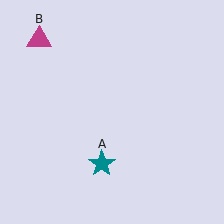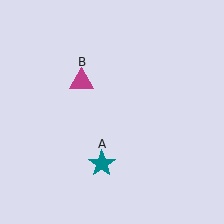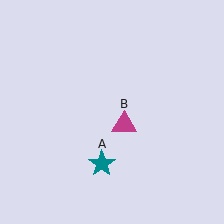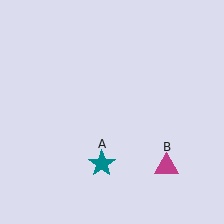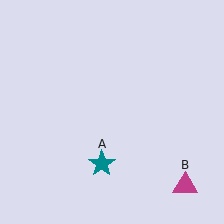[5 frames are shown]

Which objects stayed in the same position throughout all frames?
Teal star (object A) remained stationary.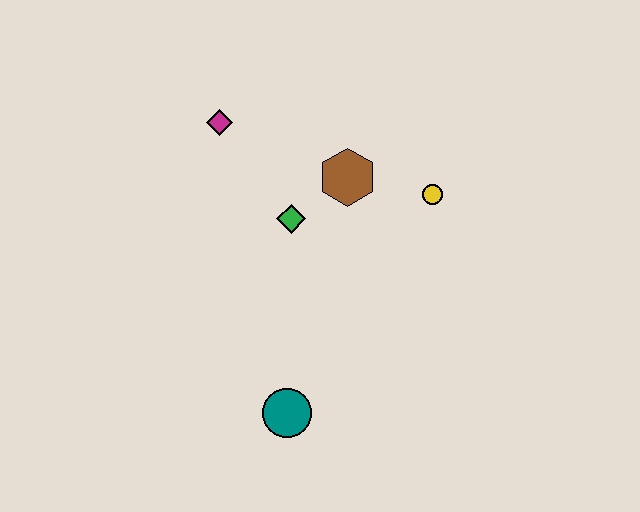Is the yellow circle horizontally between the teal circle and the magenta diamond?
No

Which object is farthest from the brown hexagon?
The teal circle is farthest from the brown hexagon.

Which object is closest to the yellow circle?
The brown hexagon is closest to the yellow circle.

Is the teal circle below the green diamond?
Yes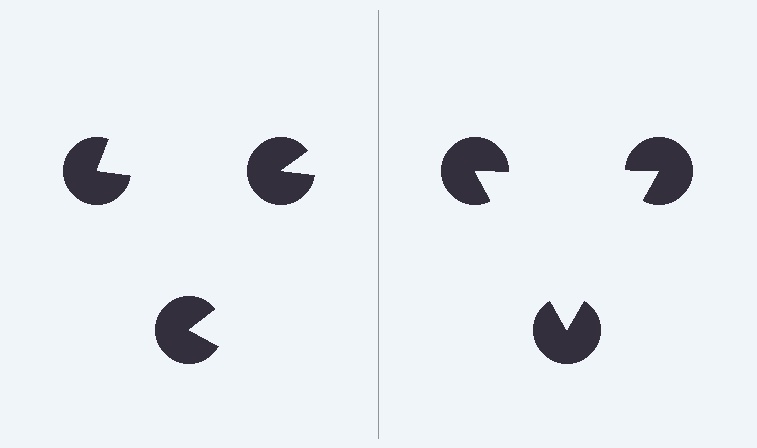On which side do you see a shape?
An illusory triangle appears on the right side. On the left side the wedge cuts are rotated, so no coherent shape forms.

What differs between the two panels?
The pac-man discs are positioned identically on both sides; only the wedge orientations differ. On the right they align to a triangle; on the left they are misaligned.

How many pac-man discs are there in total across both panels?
6 — 3 on each side.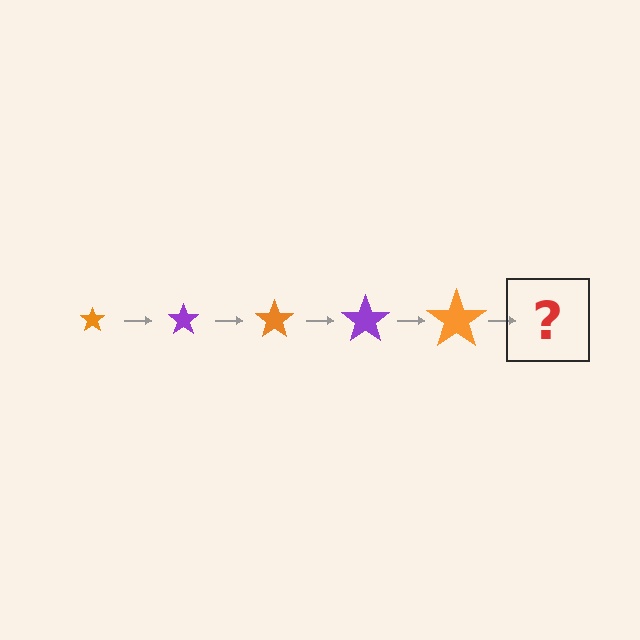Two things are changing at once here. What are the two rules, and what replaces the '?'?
The two rules are that the star grows larger each step and the color cycles through orange and purple. The '?' should be a purple star, larger than the previous one.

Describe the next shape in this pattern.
It should be a purple star, larger than the previous one.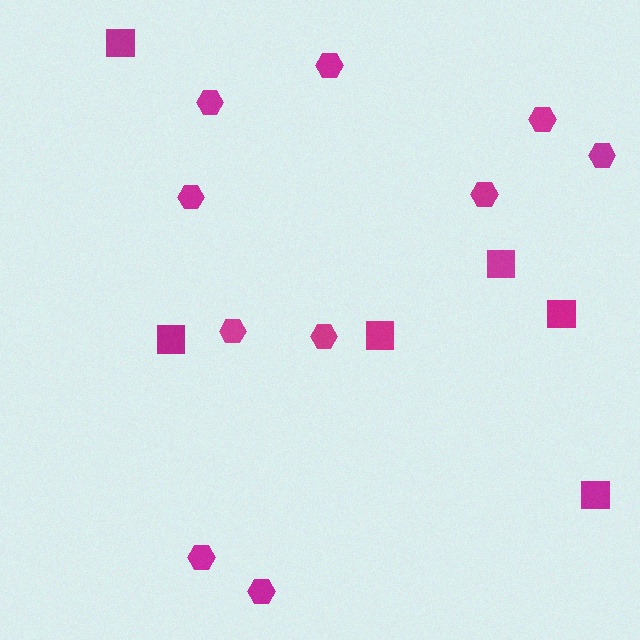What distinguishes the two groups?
There are 2 groups: one group of hexagons (10) and one group of squares (6).